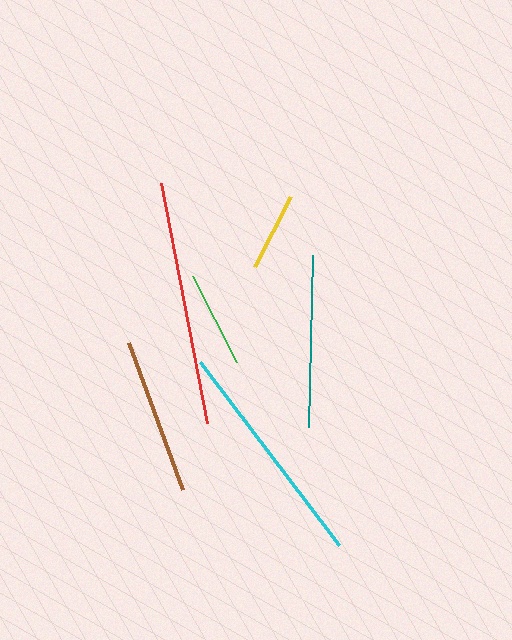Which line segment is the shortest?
The yellow line is the shortest at approximately 79 pixels.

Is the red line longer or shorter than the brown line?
The red line is longer than the brown line.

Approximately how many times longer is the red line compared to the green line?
The red line is approximately 2.5 times the length of the green line.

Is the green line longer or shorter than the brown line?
The brown line is longer than the green line.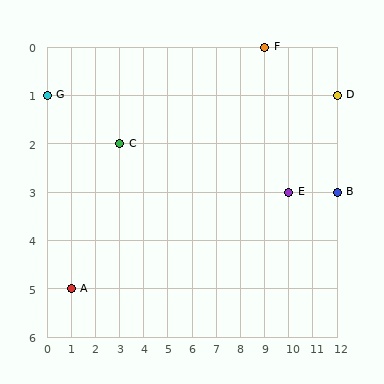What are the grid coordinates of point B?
Point B is at grid coordinates (12, 3).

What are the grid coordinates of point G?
Point G is at grid coordinates (0, 1).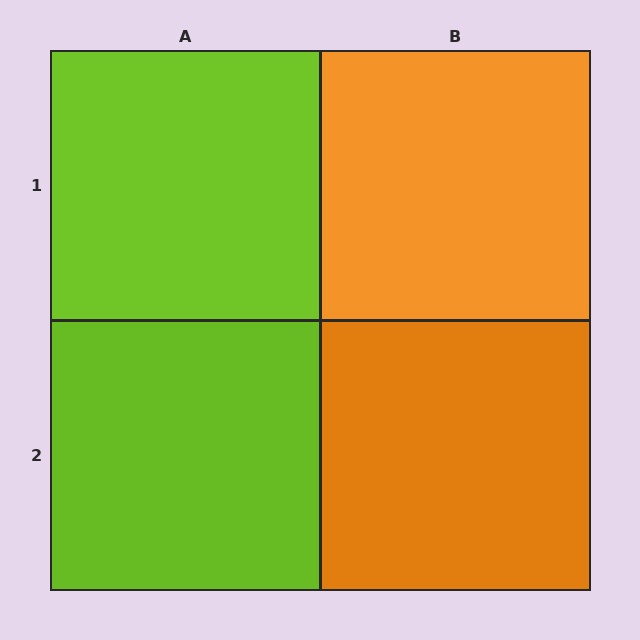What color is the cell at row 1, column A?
Lime.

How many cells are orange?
2 cells are orange.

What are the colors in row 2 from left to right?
Lime, orange.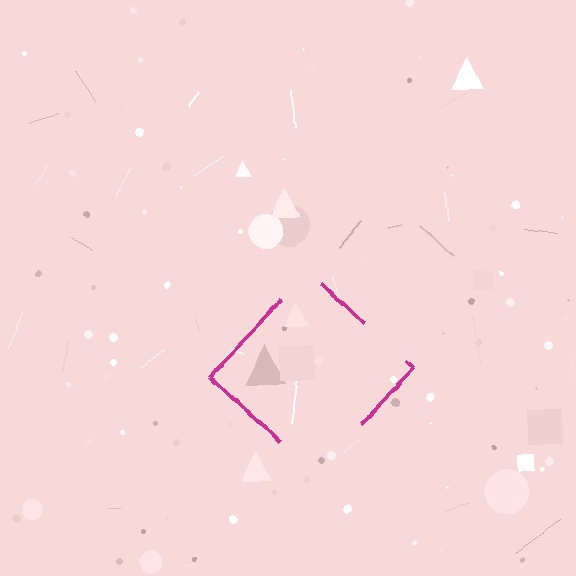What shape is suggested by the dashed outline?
The dashed outline suggests a diamond.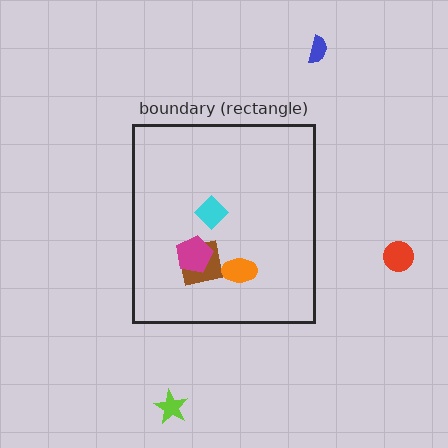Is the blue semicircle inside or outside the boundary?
Outside.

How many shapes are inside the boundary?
4 inside, 3 outside.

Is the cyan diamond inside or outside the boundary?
Inside.